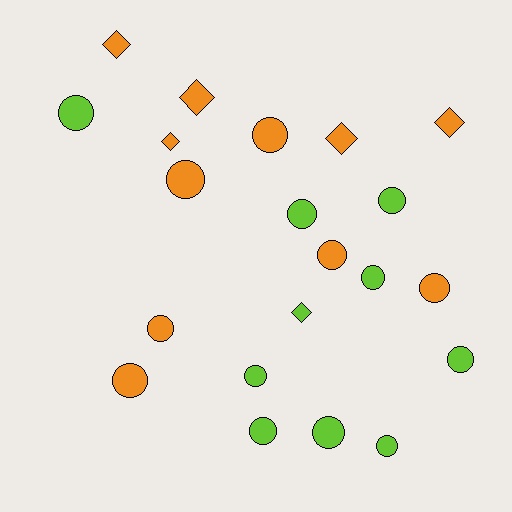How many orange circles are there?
There are 6 orange circles.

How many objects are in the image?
There are 21 objects.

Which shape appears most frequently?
Circle, with 15 objects.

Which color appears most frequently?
Orange, with 11 objects.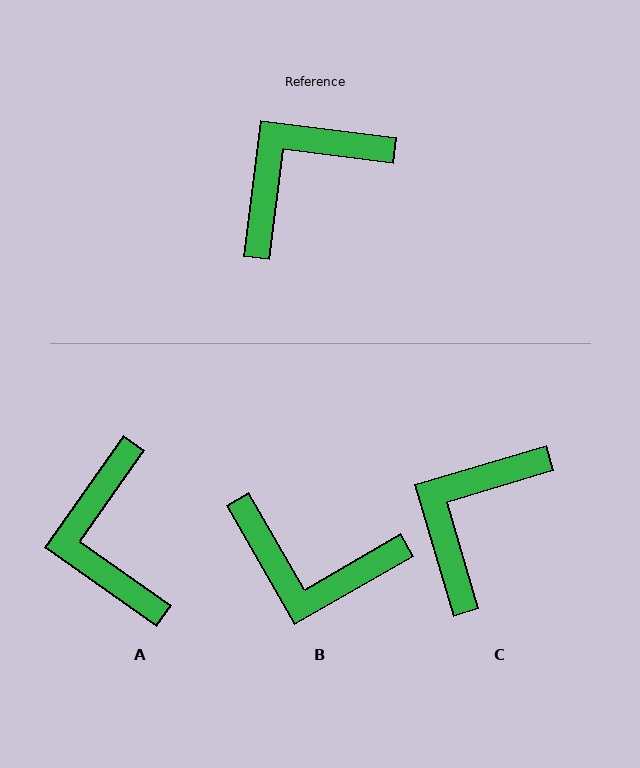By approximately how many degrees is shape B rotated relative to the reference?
Approximately 127 degrees counter-clockwise.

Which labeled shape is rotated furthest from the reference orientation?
B, about 127 degrees away.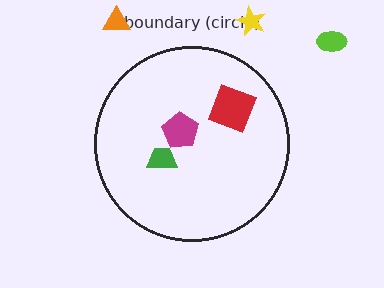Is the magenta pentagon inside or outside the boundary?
Inside.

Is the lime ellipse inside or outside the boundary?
Outside.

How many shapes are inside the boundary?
3 inside, 3 outside.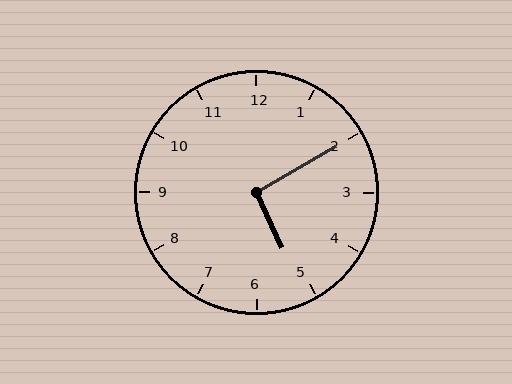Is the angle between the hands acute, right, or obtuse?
It is right.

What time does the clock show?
5:10.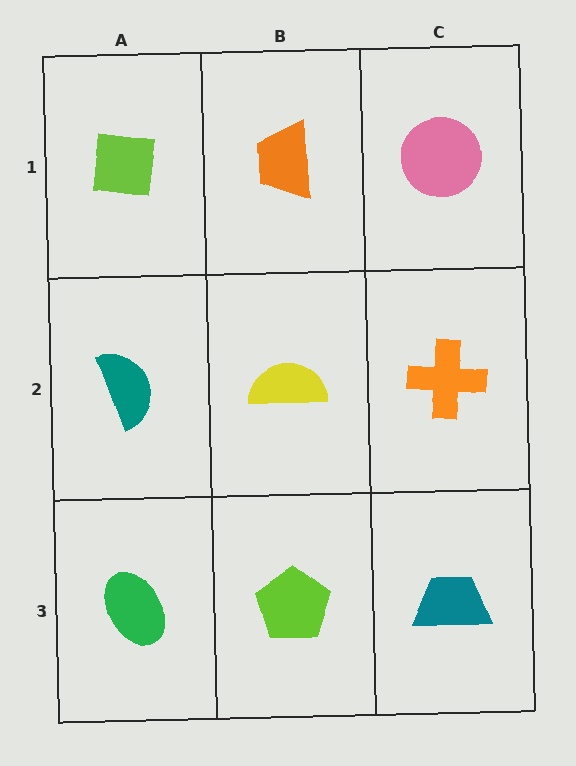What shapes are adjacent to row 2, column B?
An orange trapezoid (row 1, column B), a lime pentagon (row 3, column B), a teal semicircle (row 2, column A), an orange cross (row 2, column C).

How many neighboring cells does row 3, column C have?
2.